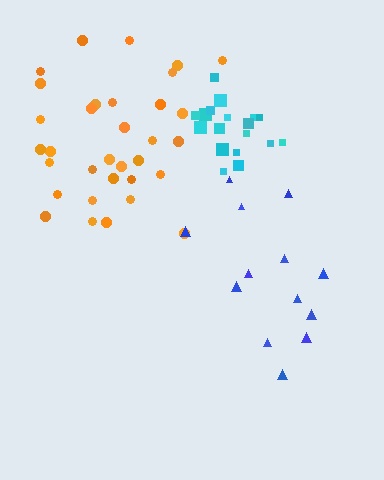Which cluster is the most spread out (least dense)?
Blue.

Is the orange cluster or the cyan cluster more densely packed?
Cyan.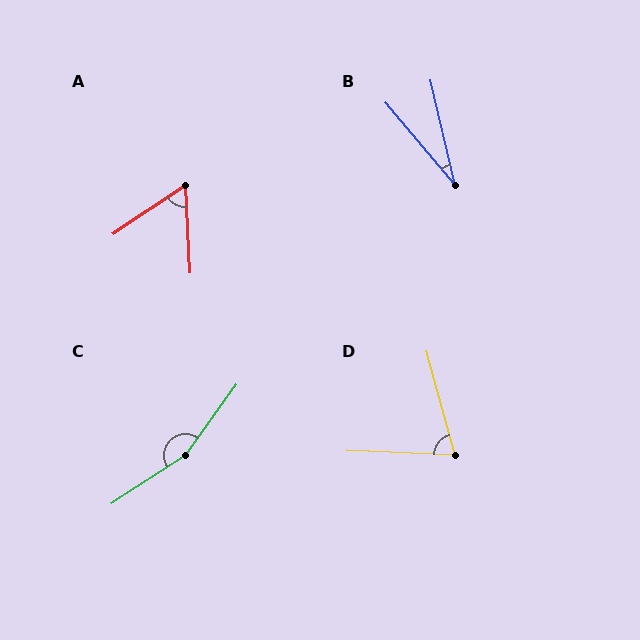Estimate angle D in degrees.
Approximately 73 degrees.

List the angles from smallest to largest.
B (27°), A (60°), D (73°), C (158°).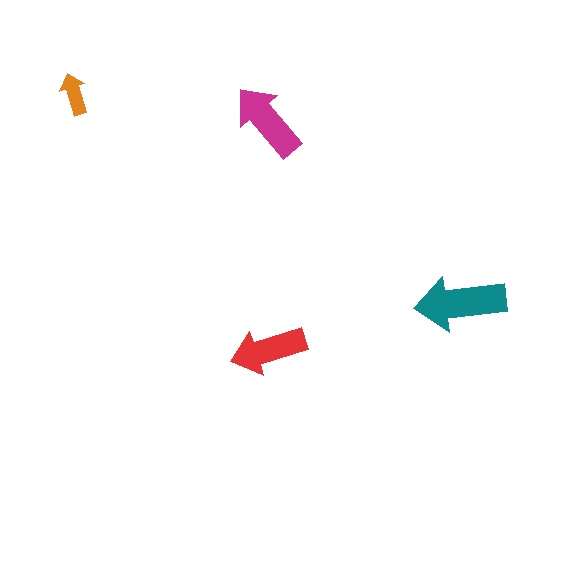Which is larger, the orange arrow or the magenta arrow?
The magenta one.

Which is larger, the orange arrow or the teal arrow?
The teal one.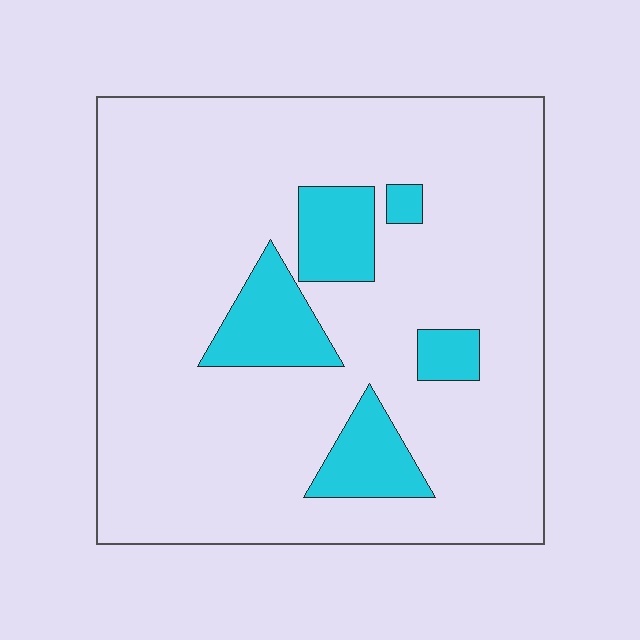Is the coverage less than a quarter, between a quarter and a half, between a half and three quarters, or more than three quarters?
Less than a quarter.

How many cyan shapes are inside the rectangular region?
5.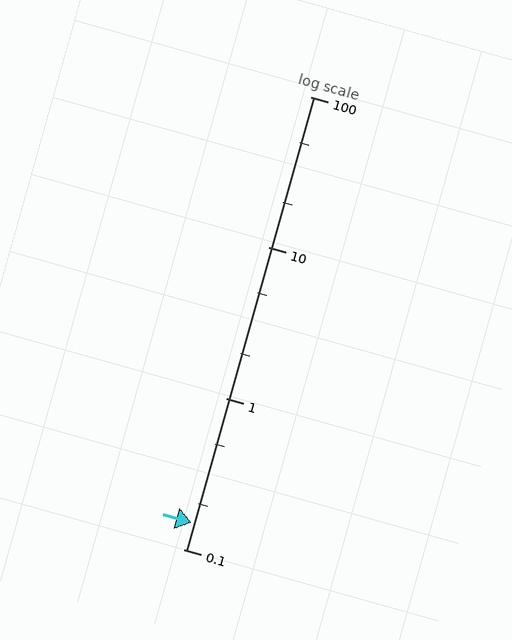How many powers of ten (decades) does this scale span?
The scale spans 3 decades, from 0.1 to 100.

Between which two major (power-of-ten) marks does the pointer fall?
The pointer is between 0.1 and 1.